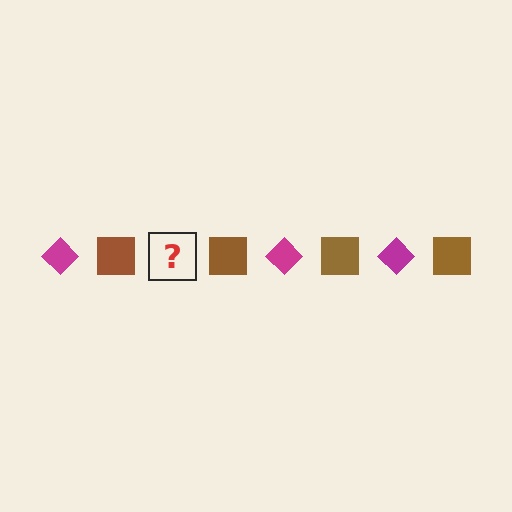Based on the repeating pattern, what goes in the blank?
The blank should be a magenta diamond.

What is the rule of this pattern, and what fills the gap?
The rule is that the pattern alternates between magenta diamond and brown square. The gap should be filled with a magenta diamond.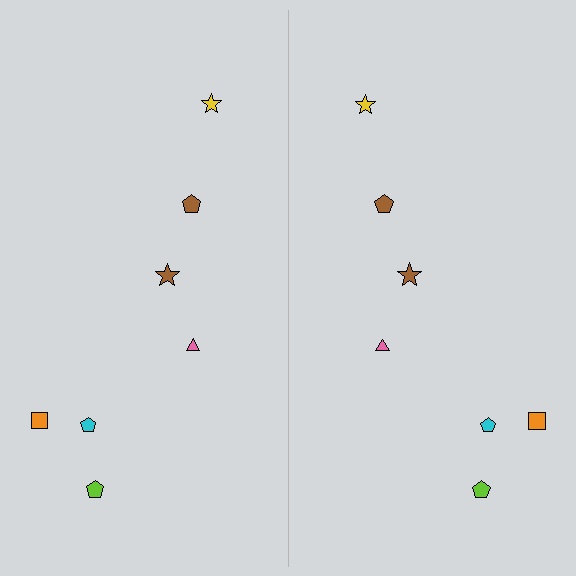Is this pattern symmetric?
Yes, this pattern has bilateral (reflection) symmetry.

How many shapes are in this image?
There are 14 shapes in this image.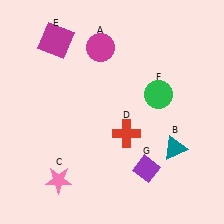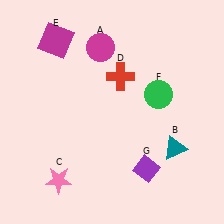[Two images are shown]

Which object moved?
The red cross (D) moved up.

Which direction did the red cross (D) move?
The red cross (D) moved up.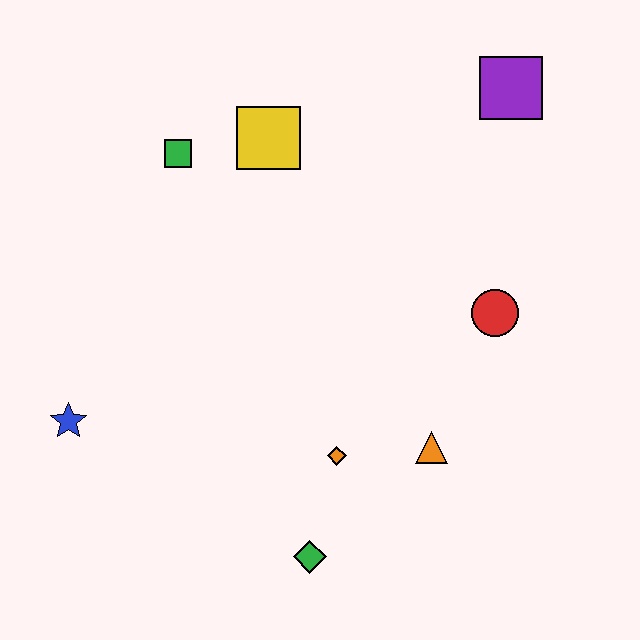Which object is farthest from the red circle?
The blue star is farthest from the red circle.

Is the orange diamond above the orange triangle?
No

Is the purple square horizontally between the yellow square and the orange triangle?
No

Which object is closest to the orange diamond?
The orange triangle is closest to the orange diamond.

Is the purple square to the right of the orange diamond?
Yes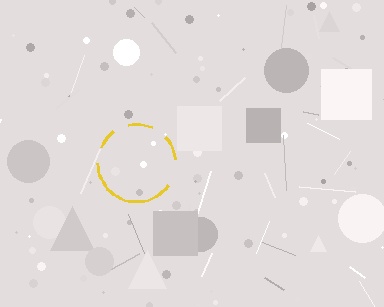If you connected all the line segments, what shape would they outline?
They would outline a circle.